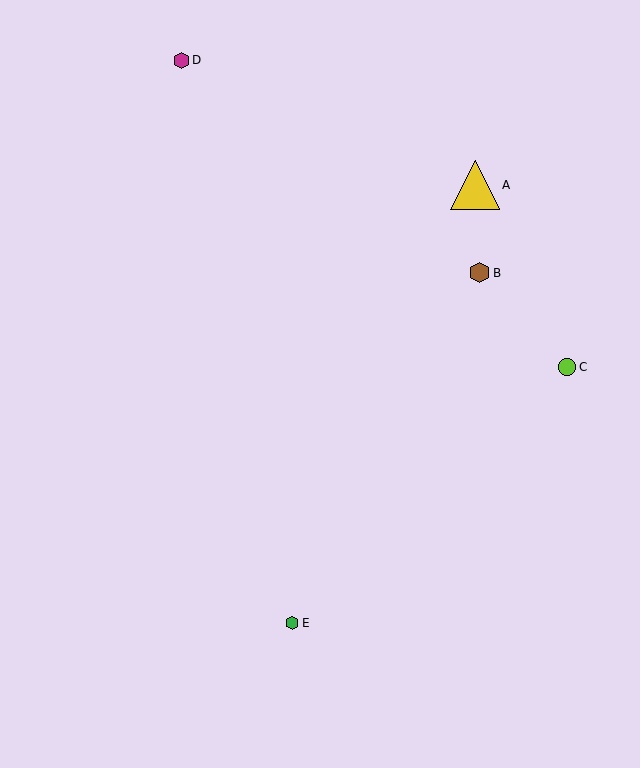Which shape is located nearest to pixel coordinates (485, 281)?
The brown hexagon (labeled B) at (479, 273) is nearest to that location.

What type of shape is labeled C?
Shape C is a lime circle.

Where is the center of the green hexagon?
The center of the green hexagon is at (292, 623).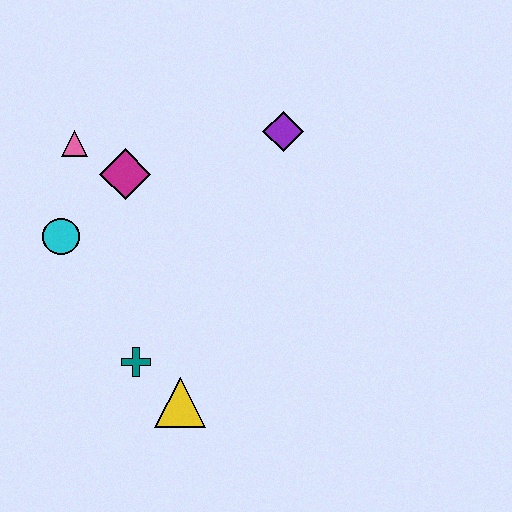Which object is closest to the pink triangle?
The magenta diamond is closest to the pink triangle.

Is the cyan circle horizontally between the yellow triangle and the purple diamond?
No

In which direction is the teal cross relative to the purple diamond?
The teal cross is below the purple diamond.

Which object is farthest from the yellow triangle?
The purple diamond is farthest from the yellow triangle.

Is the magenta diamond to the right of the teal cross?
No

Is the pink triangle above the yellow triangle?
Yes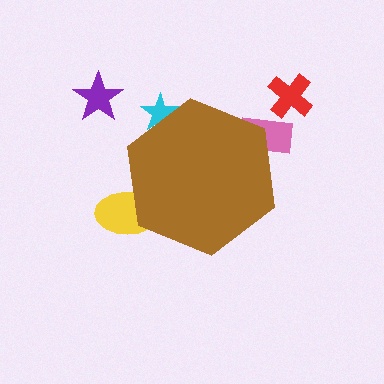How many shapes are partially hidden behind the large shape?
3 shapes are partially hidden.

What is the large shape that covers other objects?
A brown hexagon.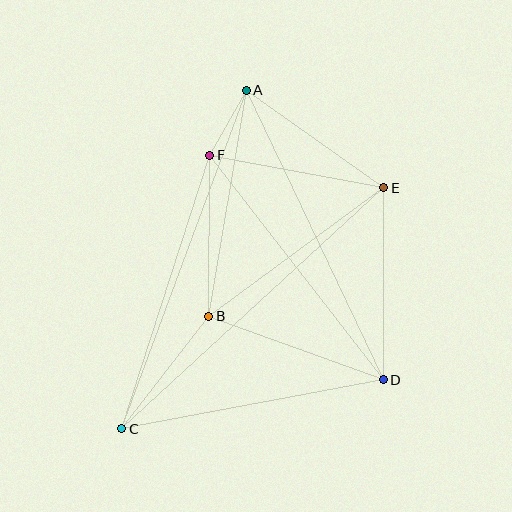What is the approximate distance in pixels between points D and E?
The distance between D and E is approximately 192 pixels.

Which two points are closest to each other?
Points A and F are closest to each other.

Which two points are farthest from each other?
Points A and C are farthest from each other.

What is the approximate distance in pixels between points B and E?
The distance between B and E is approximately 217 pixels.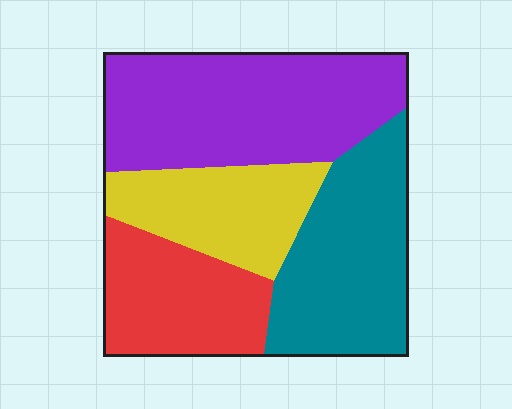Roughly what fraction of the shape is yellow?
Yellow covers 18% of the shape.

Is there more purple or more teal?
Purple.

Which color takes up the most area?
Purple, at roughly 35%.